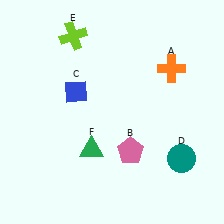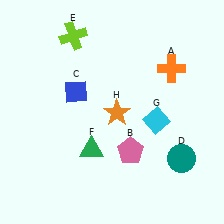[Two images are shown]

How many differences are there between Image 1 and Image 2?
There are 2 differences between the two images.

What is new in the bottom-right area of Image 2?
An orange star (H) was added in the bottom-right area of Image 2.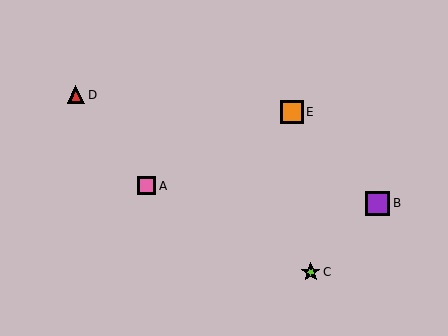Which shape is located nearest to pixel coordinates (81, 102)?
The red triangle (labeled D) at (76, 95) is nearest to that location.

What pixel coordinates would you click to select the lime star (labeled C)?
Click at (311, 272) to select the lime star C.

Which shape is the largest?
The purple square (labeled B) is the largest.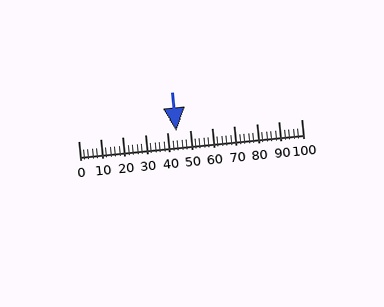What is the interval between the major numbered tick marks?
The major tick marks are spaced 10 units apart.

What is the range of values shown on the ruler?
The ruler shows values from 0 to 100.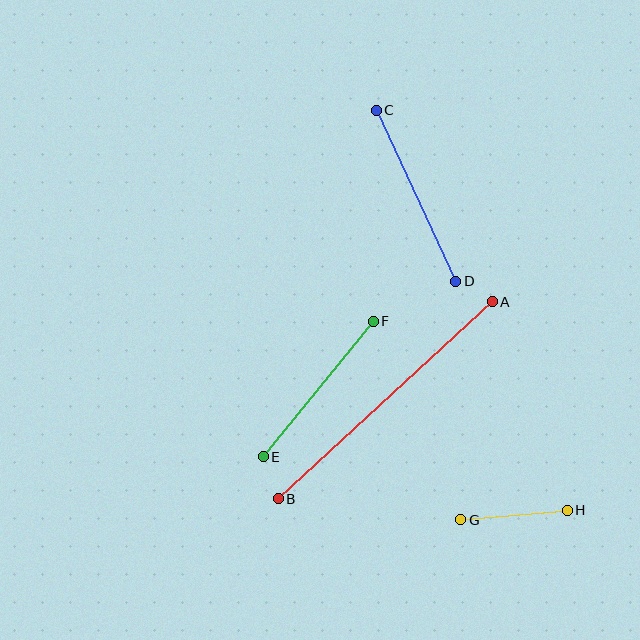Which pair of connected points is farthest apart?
Points A and B are farthest apart.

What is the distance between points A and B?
The distance is approximately 291 pixels.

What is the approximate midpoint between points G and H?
The midpoint is at approximately (514, 515) pixels.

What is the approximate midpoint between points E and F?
The midpoint is at approximately (318, 389) pixels.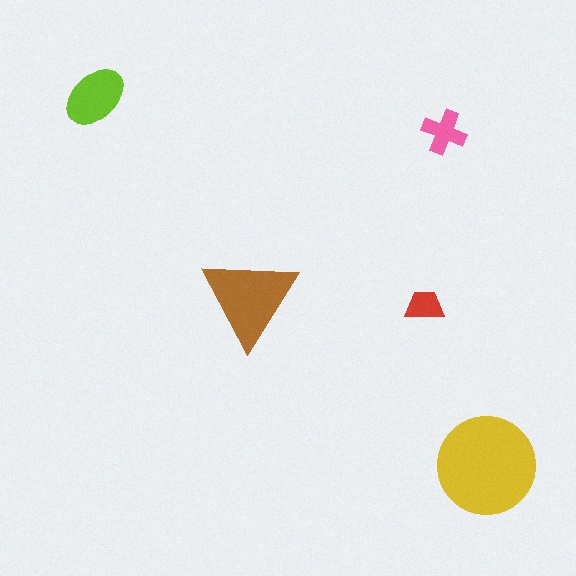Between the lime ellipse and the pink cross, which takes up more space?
The lime ellipse.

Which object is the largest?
The yellow circle.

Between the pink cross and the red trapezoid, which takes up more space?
The pink cross.